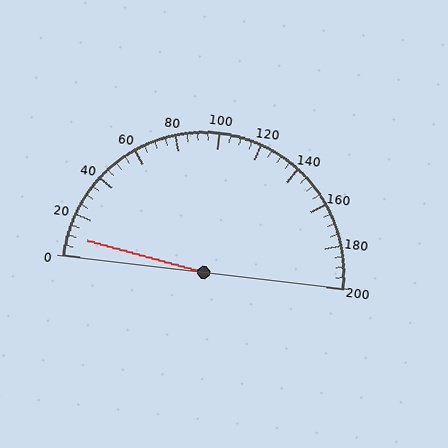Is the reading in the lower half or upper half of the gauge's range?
The reading is in the lower half of the range (0 to 200).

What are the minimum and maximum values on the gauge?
The gauge ranges from 0 to 200.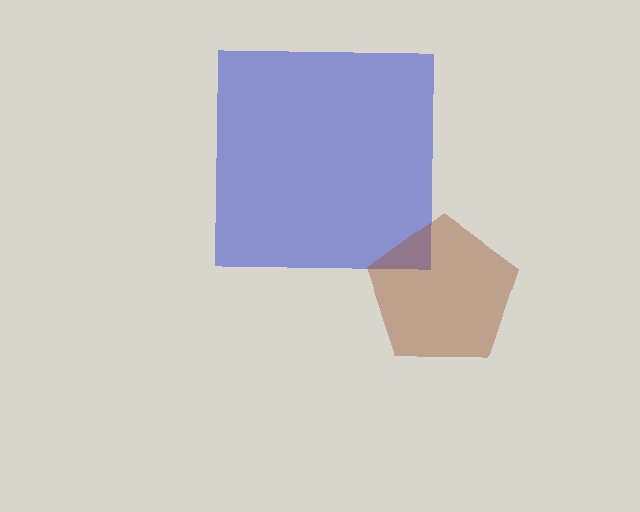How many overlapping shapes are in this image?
There are 2 overlapping shapes in the image.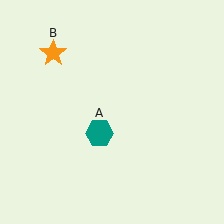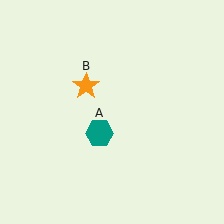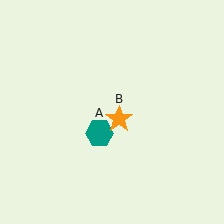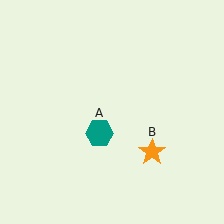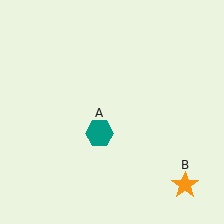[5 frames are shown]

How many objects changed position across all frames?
1 object changed position: orange star (object B).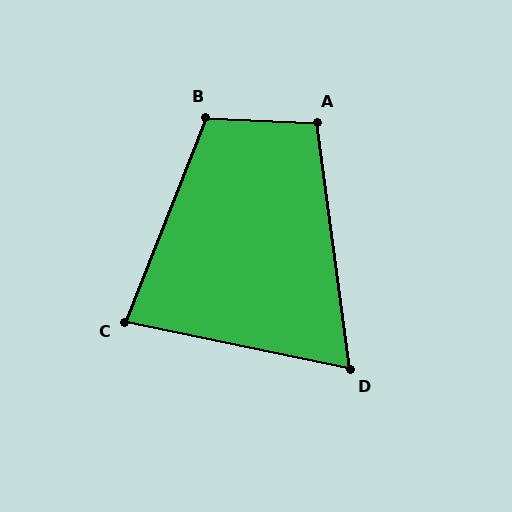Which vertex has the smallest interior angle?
D, at approximately 71 degrees.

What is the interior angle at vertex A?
Approximately 100 degrees (obtuse).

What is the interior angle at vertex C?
Approximately 80 degrees (acute).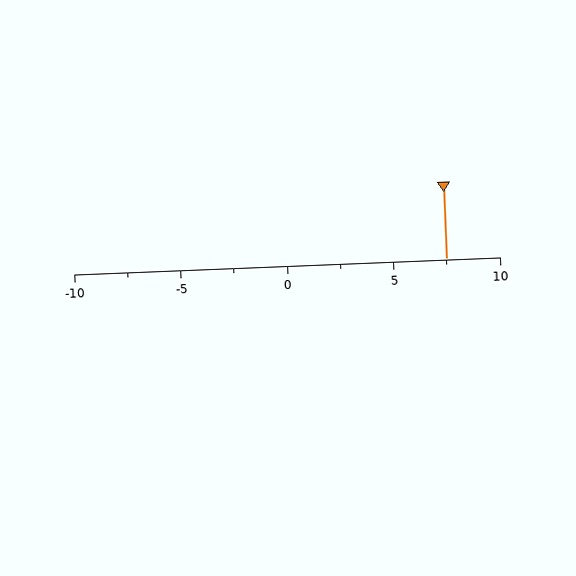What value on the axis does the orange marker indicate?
The marker indicates approximately 7.5.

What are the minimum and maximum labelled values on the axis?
The axis runs from -10 to 10.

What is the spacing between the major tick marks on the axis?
The major ticks are spaced 5 apart.